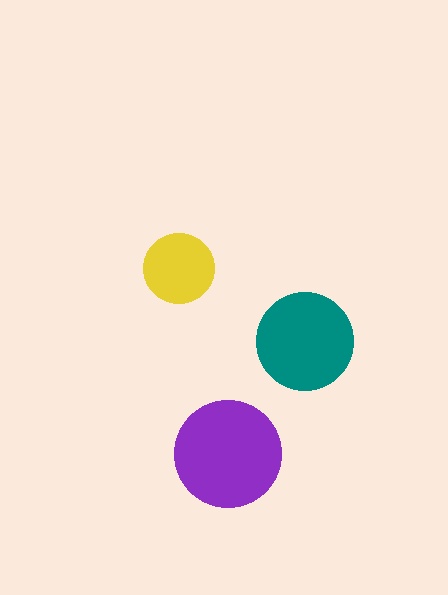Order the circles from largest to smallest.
the purple one, the teal one, the yellow one.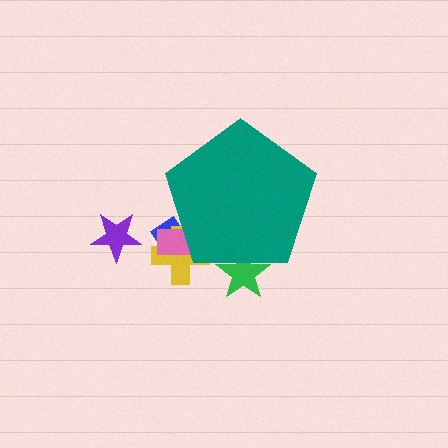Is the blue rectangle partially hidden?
Yes, the blue rectangle is partially hidden behind the teal pentagon.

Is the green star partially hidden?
Yes, the green star is partially hidden behind the teal pentagon.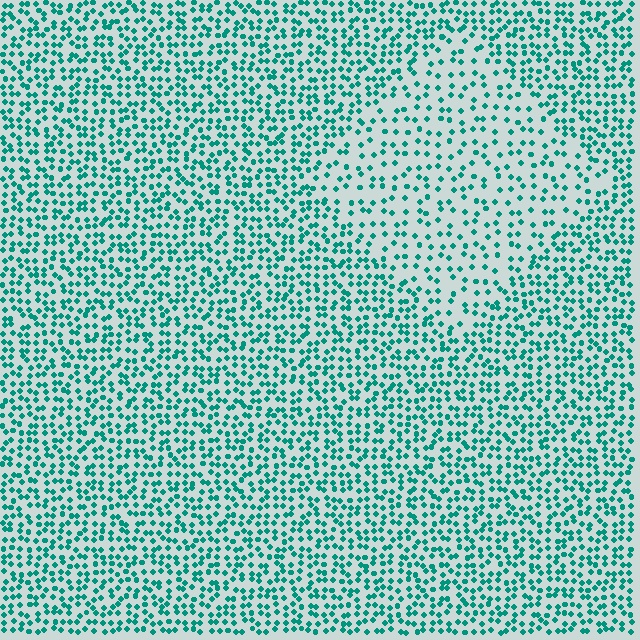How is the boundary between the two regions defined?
The boundary is defined by a change in element density (approximately 1.9x ratio). All elements are the same color, size, and shape.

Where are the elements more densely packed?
The elements are more densely packed outside the diamond boundary.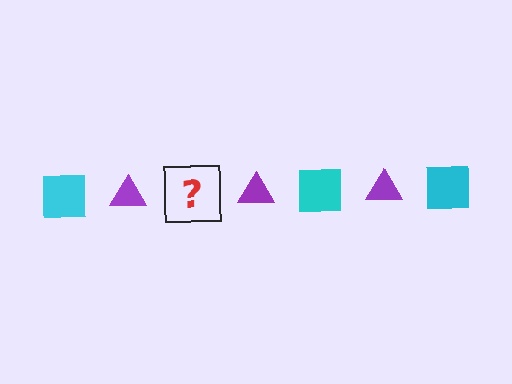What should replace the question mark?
The question mark should be replaced with a cyan square.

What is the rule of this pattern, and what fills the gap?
The rule is that the pattern alternates between cyan square and purple triangle. The gap should be filled with a cyan square.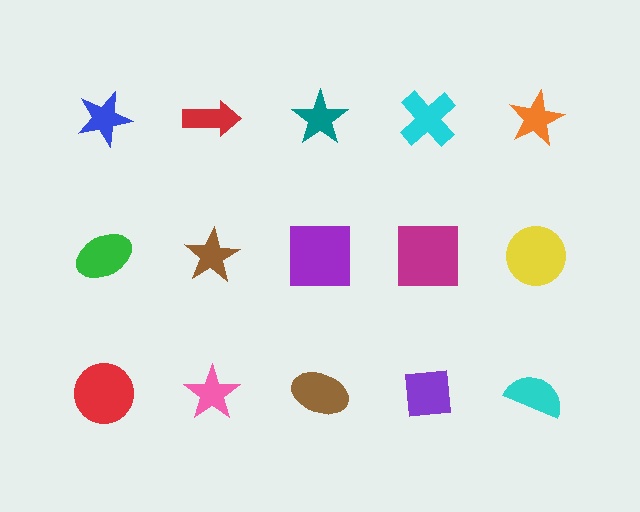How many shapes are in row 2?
5 shapes.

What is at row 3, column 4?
A purple square.